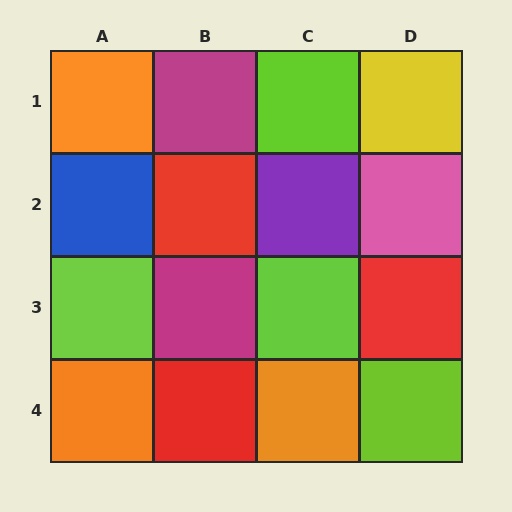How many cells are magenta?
2 cells are magenta.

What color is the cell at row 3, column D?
Red.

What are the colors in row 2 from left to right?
Blue, red, purple, pink.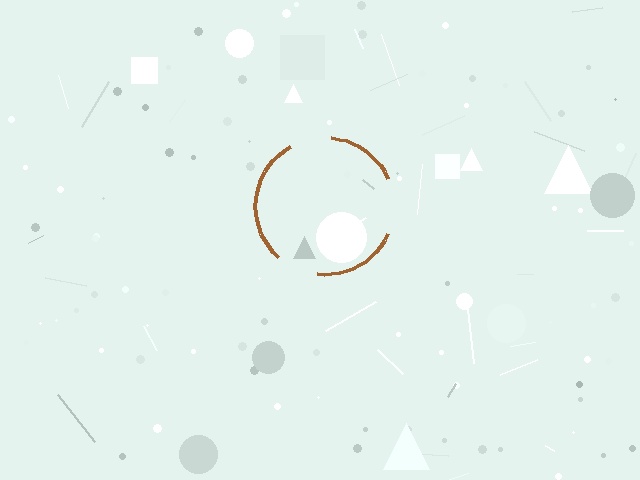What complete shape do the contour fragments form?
The contour fragments form a circle.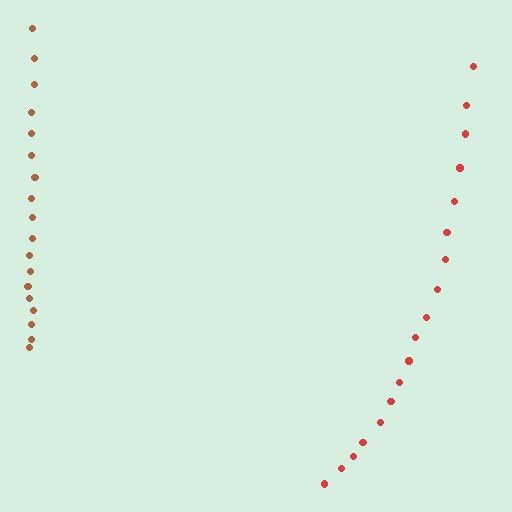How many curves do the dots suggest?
There are 2 distinct paths.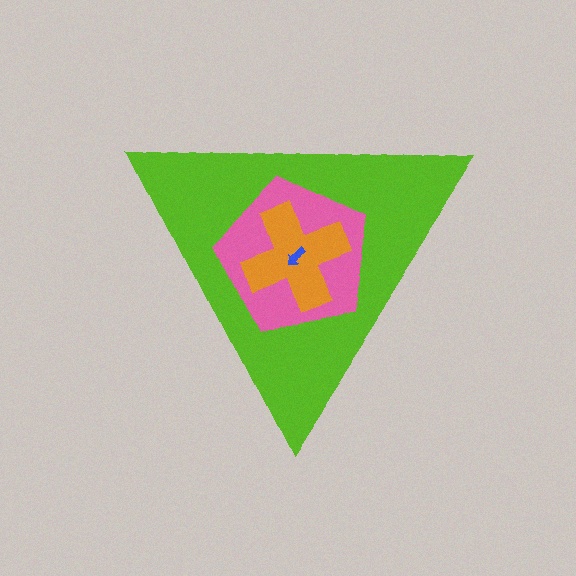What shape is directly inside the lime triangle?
The pink pentagon.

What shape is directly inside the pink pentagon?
The orange cross.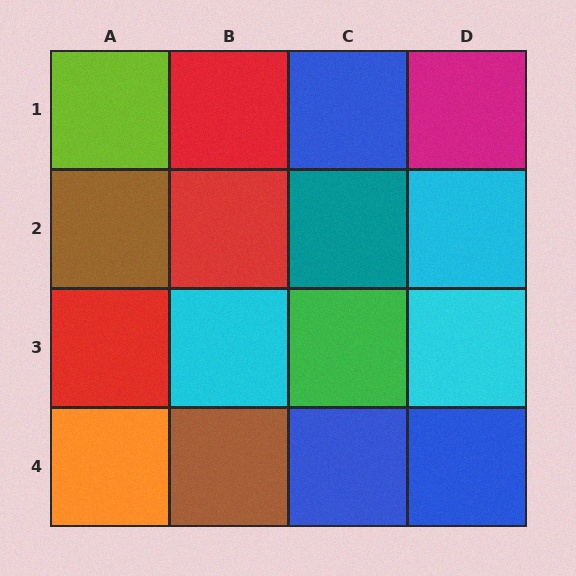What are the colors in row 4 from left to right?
Orange, brown, blue, blue.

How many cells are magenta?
1 cell is magenta.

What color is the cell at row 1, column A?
Lime.